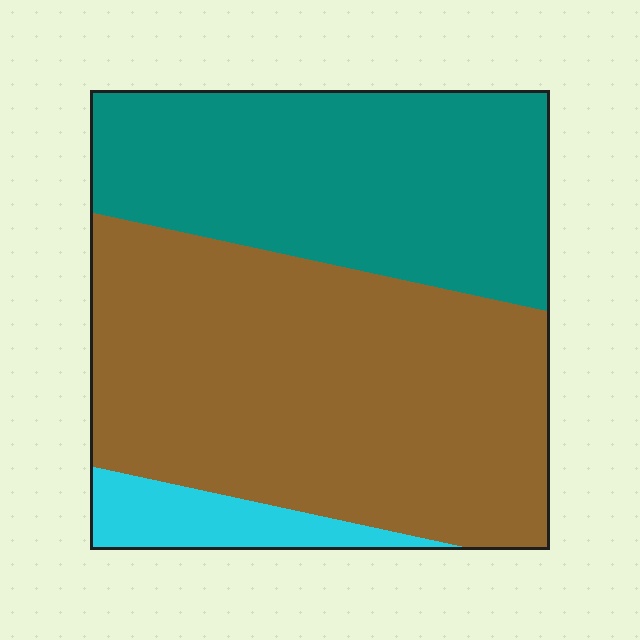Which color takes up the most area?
Brown, at roughly 55%.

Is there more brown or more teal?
Brown.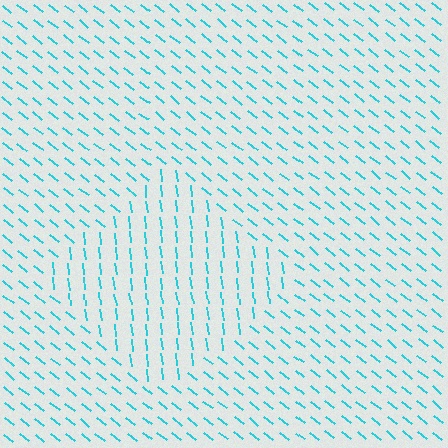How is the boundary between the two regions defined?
The boundary is defined purely by a change in line orientation (approximately 45 degrees difference). All lines are the same color and thickness.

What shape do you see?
I see a diamond.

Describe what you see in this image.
The image is filled with small cyan line segments. A diamond region in the image has lines oriented differently from the surrounding lines, creating a visible texture boundary.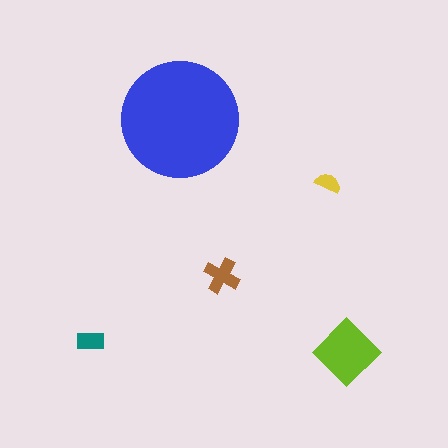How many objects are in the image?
There are 5 objects in the image.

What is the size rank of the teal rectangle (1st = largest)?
4th.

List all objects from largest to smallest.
The blue circle, the lime diamond, the brown cross, the teal rectangle, the yellow semicircle.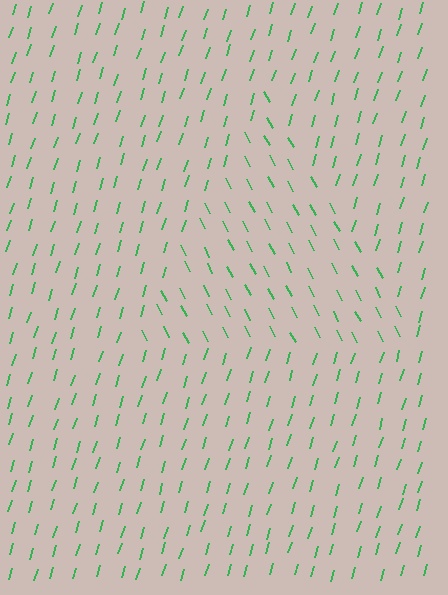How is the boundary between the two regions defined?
The boundary is defined purely by a change in line orientation (approximately 45 degrees difference). All lines are the same color and thickness.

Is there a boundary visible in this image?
Yes, there is a texture boundary formed by a change in line orientation.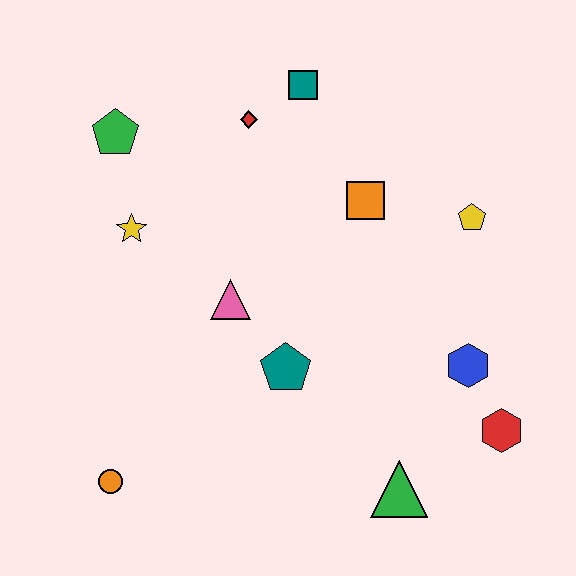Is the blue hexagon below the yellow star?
Yes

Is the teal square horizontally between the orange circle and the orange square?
Yes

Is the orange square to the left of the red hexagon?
Yes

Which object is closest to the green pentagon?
The yellow star is closest to the green pentagon.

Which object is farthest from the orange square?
The orange circle is farthest from the orange square.